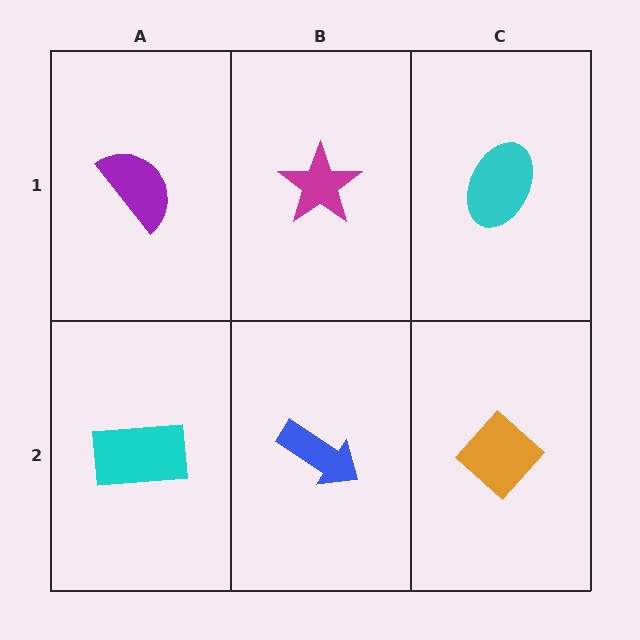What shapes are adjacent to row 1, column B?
A blue arrow (row 2, column B), a purple semicircle (row 1, column A), a cyan ellipse (row 1, column C).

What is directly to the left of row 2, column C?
A blue arrow.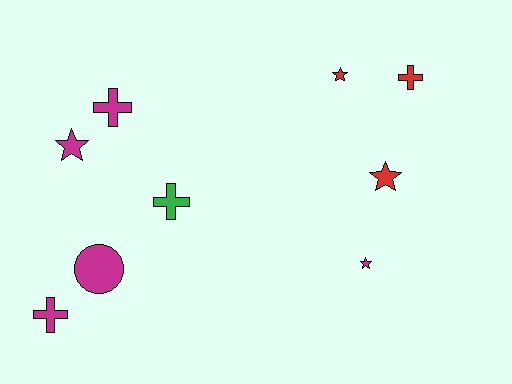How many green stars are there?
There are no green stars.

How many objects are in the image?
There are 9 objects.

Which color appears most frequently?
Magenta, with 5 objects.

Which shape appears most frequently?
Star, with 4 objects.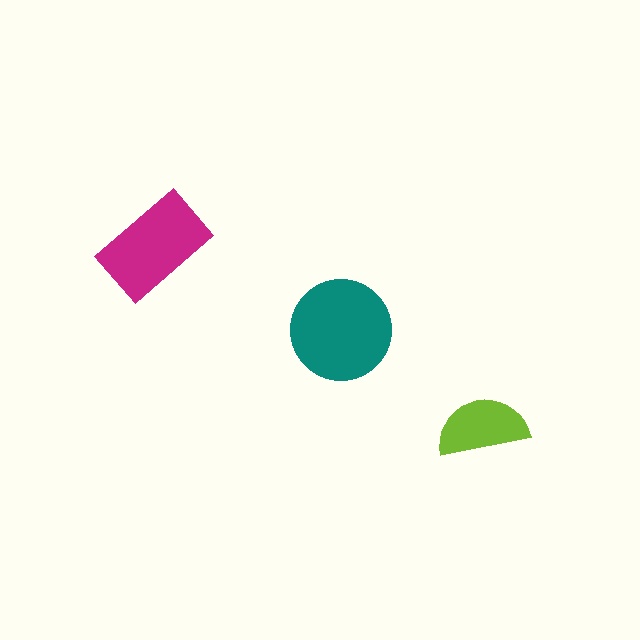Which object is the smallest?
The lime semicircle.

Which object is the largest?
The teal circle.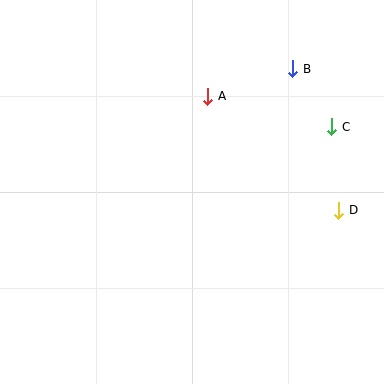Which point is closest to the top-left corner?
Point A is closest to the top-left corner.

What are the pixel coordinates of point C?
Point C is at (332, 127).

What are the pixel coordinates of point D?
Point D is at (339, 210).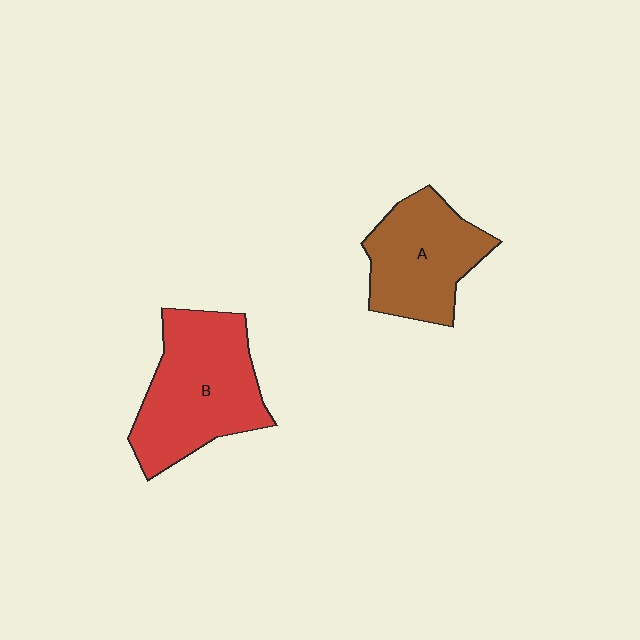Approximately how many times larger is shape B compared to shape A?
Approximately 1.3 times.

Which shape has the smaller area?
Shape A (brown).